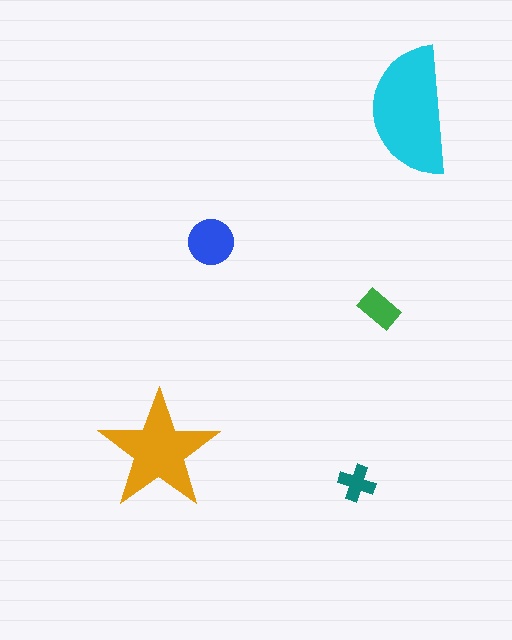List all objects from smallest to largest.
The teal cross, the green rectangle, the blue circle, the orange star, the cyan semicircle.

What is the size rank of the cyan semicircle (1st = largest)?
1st.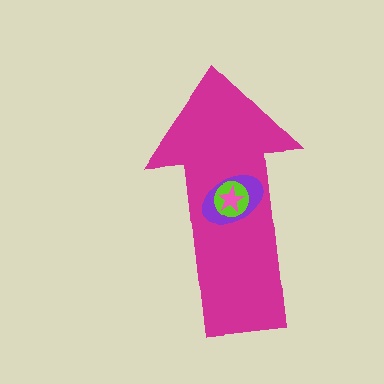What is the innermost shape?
The pink star.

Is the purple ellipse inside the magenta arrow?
Yes.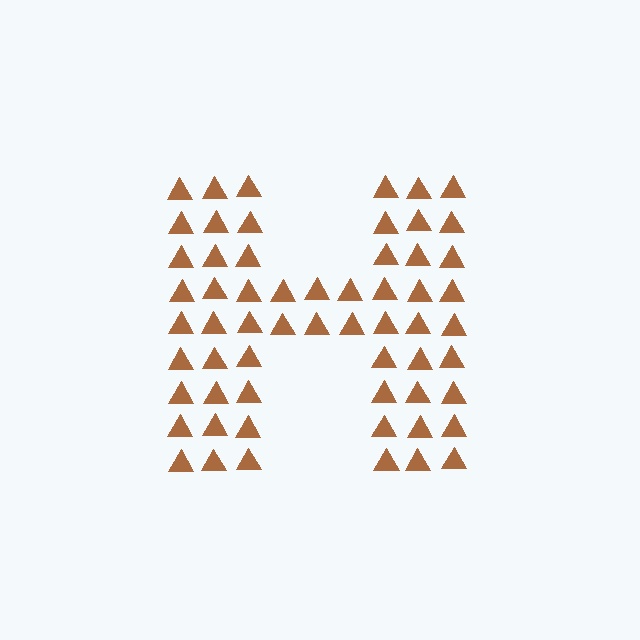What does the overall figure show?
The overall figure shows the letter H.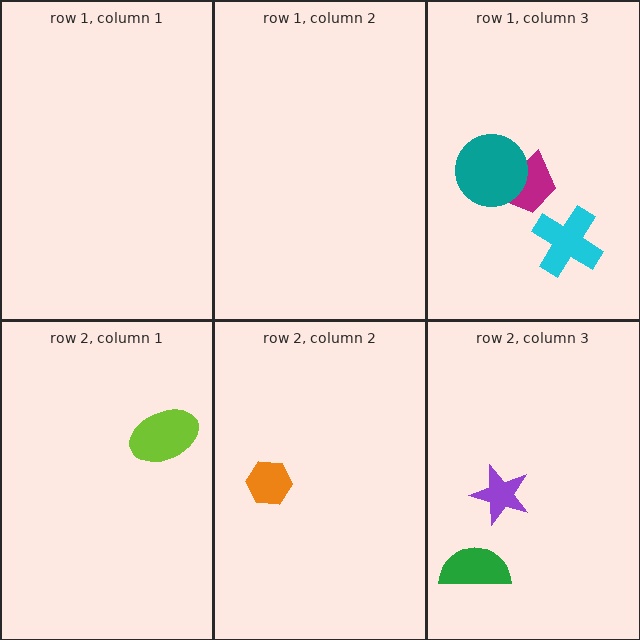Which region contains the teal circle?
The row 1, column 3 region.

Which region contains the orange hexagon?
The row 2, column 2 region.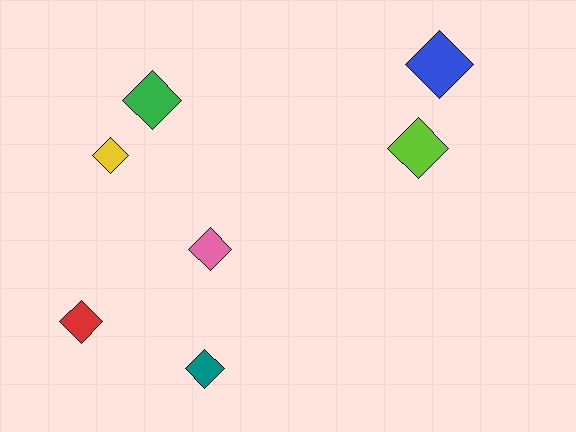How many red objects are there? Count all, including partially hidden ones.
There is 1 red object.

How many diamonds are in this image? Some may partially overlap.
There are 7 diamonds.